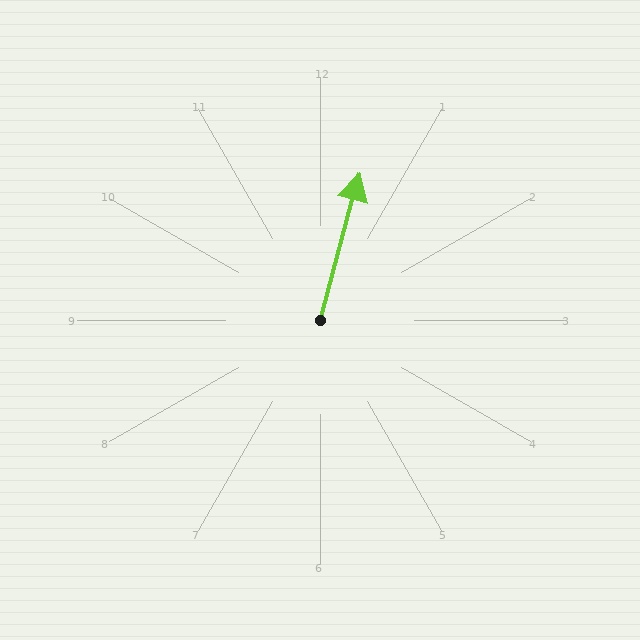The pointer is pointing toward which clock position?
Roughly 1 o'clock.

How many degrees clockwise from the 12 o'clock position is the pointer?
Approximately 15 degrees.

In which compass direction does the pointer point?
North.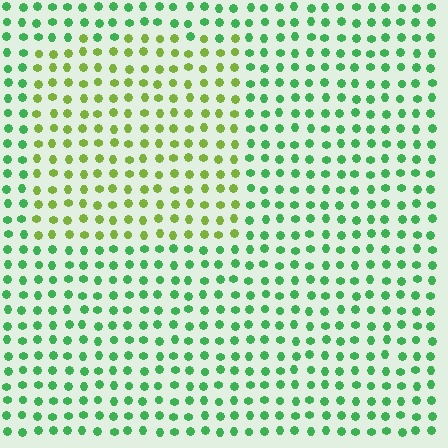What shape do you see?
I see a rectangle.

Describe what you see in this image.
The image is filled with small green elements in a uniform arrangement. A rectangle-shaped region is visible where the elements are tinted to a slightly different hue, forming a subtle color boundary.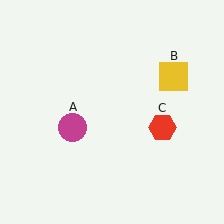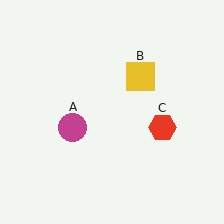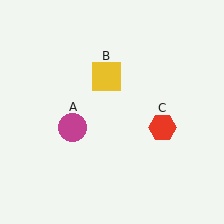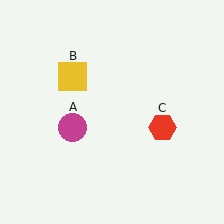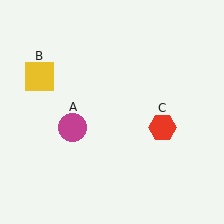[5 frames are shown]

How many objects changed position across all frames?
1 object changed position: yellow square (object B).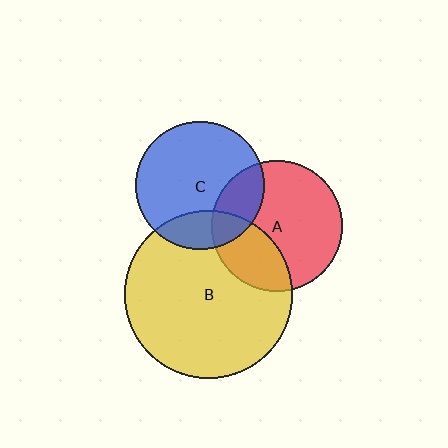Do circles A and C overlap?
Yes.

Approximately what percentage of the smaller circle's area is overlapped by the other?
Approximately 20%.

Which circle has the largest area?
Circle B (yellow).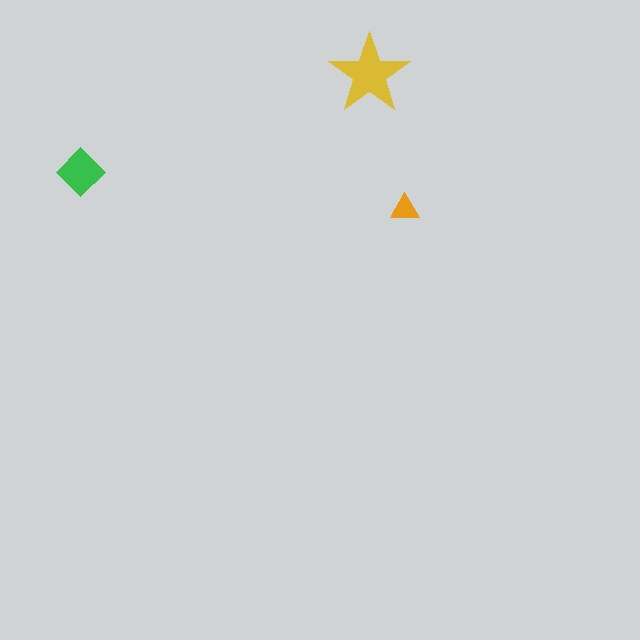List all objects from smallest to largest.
The orange triangle, the green diamond, the yellow star.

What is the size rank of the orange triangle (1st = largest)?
3rd.